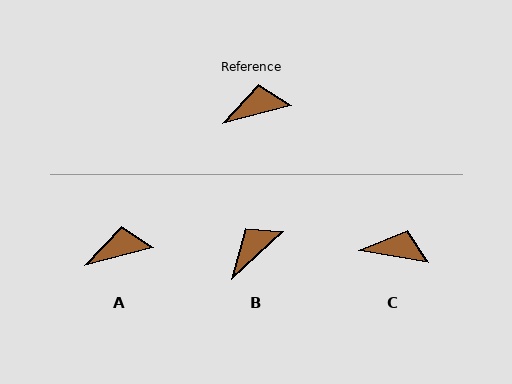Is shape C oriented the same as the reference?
No, it is off by about 24 degrees.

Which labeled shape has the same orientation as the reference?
A.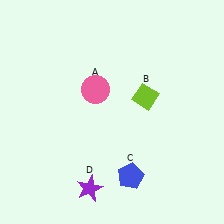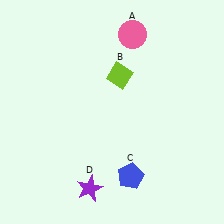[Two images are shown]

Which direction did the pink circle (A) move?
The pink circle (A) moved up.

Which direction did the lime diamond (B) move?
The lime diamond (B) moved left.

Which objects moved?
The objects that moved are: the pink circle (A), the lime diamond (B).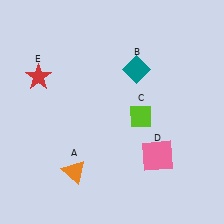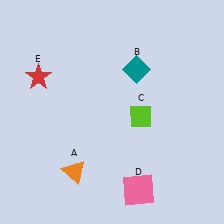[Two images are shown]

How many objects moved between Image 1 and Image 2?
1 object moved between the two images.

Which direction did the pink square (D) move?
The pink square (D) moved down.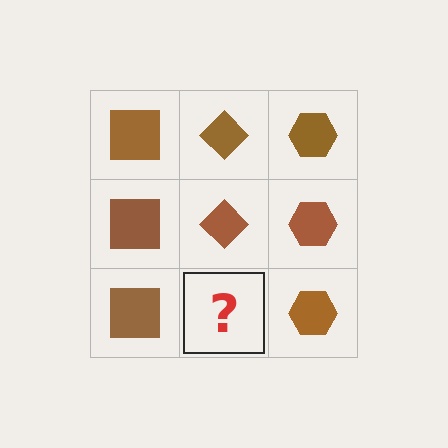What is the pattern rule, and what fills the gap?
The rule is that each column has a consistent shape. The gap should be filled with a brown diamond.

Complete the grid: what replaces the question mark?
The question mark should be replaced with a brown diamond.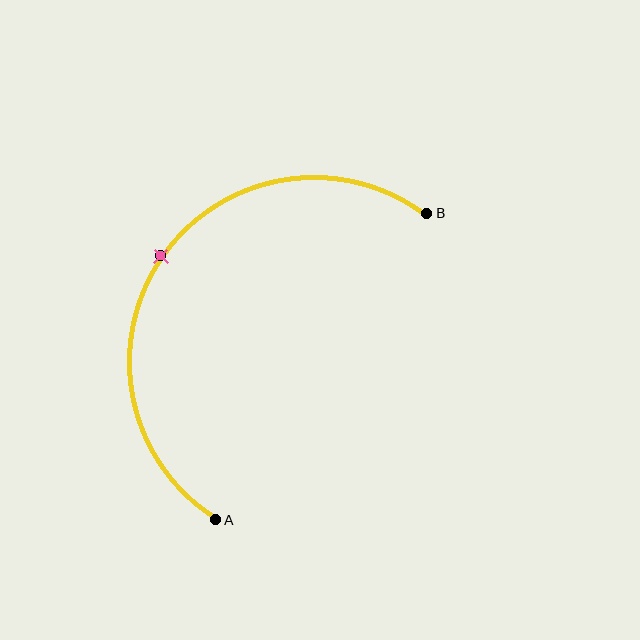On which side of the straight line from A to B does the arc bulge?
The arc bulges above and to the left of the straight line connecting A and B.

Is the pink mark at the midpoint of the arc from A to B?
Yes. The pink mark lies on the arc at equal arc-length from both A and B — it is the arc midpoint.